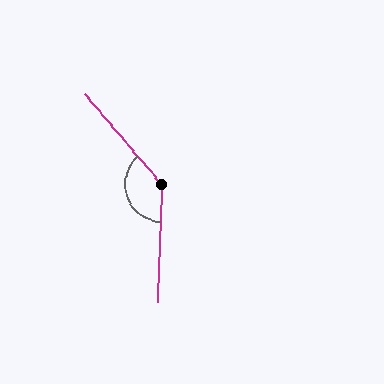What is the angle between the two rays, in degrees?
Approximately 137 degrees.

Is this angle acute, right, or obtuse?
It is obtuse.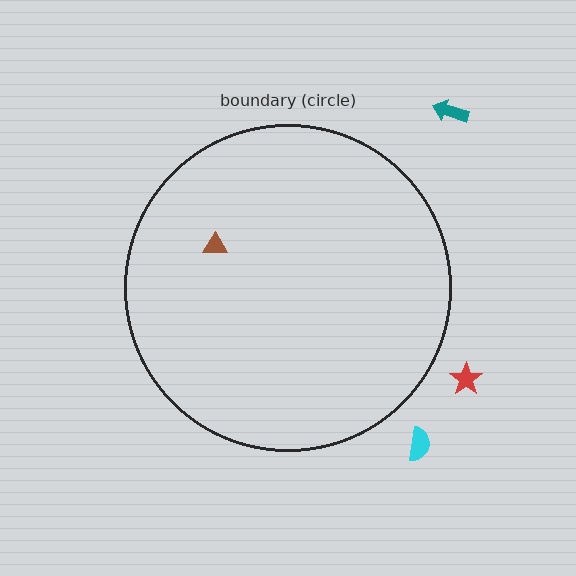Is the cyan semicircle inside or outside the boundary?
Outside.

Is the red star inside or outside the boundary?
Outside.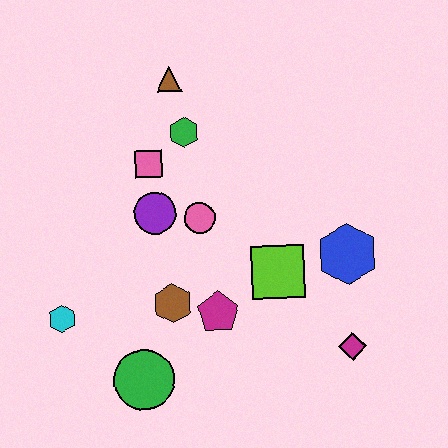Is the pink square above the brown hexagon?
Yes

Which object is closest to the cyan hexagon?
The green circle is closest to the cyan hexagon.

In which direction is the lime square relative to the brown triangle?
The lime square is below the brown triangle.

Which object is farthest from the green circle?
The brown triangle is farthest from the green circle.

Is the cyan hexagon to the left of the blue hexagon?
Yes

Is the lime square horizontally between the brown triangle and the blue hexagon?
Yes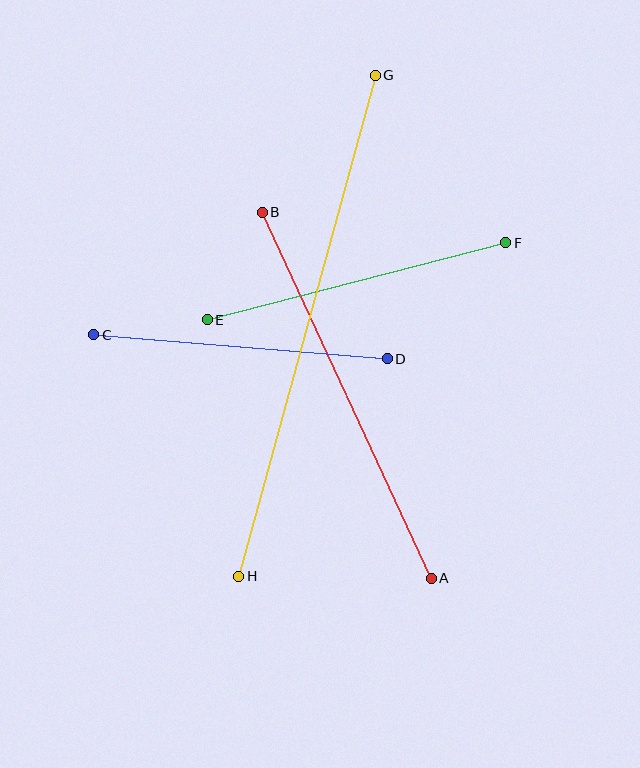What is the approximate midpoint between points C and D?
The midpoint is at approximately (241, 347) pixels.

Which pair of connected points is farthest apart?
Points G and H are farthest apart.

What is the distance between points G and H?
The distance is approximately 519 pixels.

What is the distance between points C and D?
The distance is approximately 294 pixels.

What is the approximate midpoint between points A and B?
The midpoint is at approximately (347, 395) pixels.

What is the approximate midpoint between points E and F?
The midpoint is at approximately (356, 281) pixels.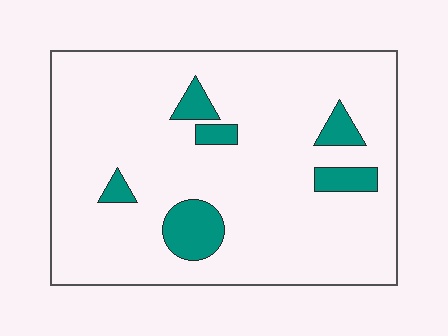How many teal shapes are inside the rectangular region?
6.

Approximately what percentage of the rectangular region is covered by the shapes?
Approximately 10%.